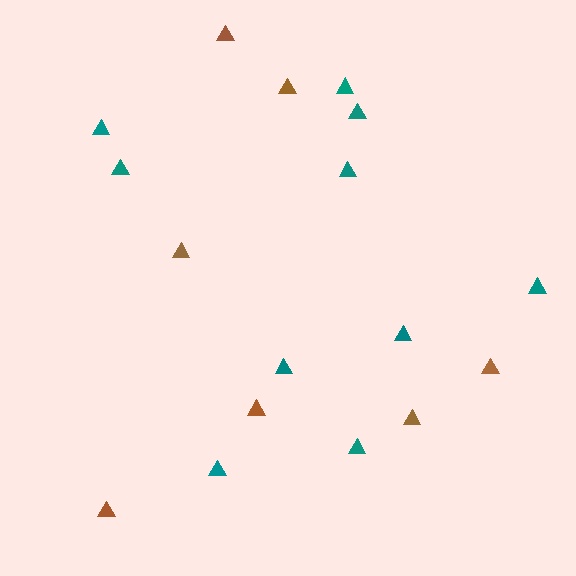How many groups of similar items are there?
There are 2 groups: one group of teal triangles (10) and one group of brown triangles (7).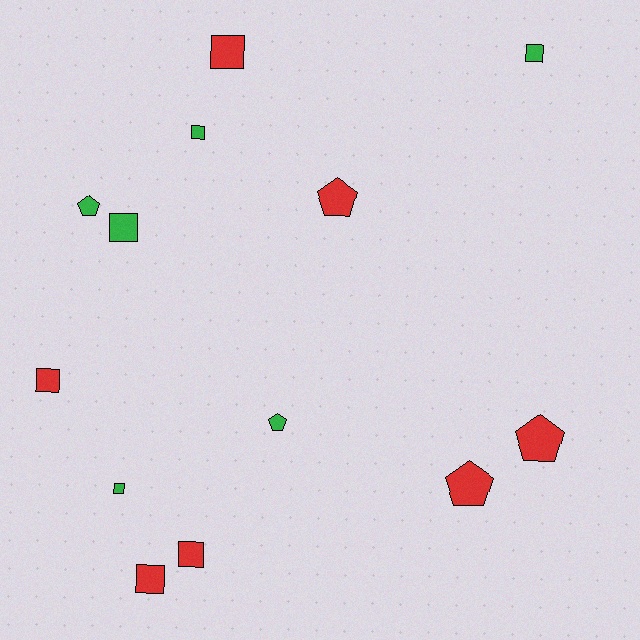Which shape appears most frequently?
Square, with 8 objects.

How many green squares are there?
There are 4 green squares.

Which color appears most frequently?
Red, with 7 objects.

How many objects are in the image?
There are 13 objects.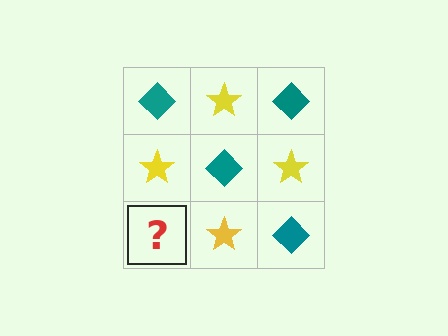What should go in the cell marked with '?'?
The missing cell should contain a teal diamond.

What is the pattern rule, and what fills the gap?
The rule is that it alternates teal diamond and yellow star in a checkerboard pattern. The gap should be filled with a teal diamond.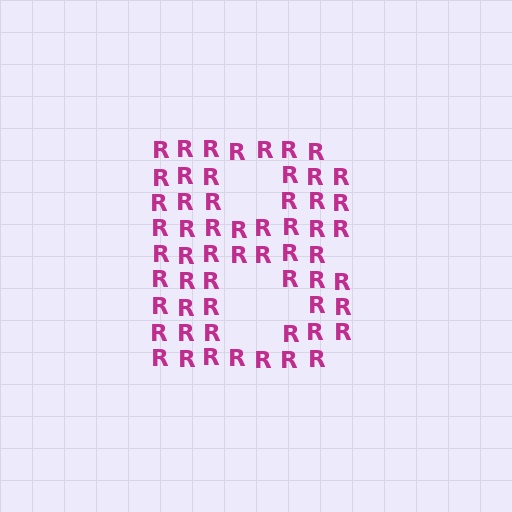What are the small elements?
The small elements are letter R's.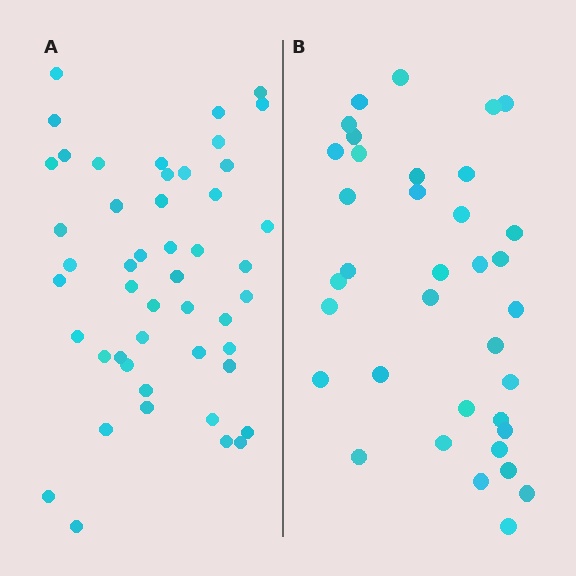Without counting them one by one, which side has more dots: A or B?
Region A (the left region) has more dots.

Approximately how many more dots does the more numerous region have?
Region A has roughly 12 or so more dots than region B.